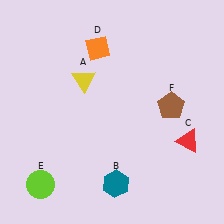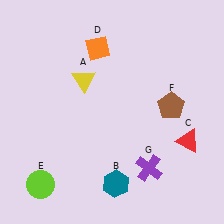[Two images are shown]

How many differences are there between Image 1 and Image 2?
There is 1 difference between the two images.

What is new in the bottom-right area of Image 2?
A purple cross (G) was added in the bottom-right area of Image 2.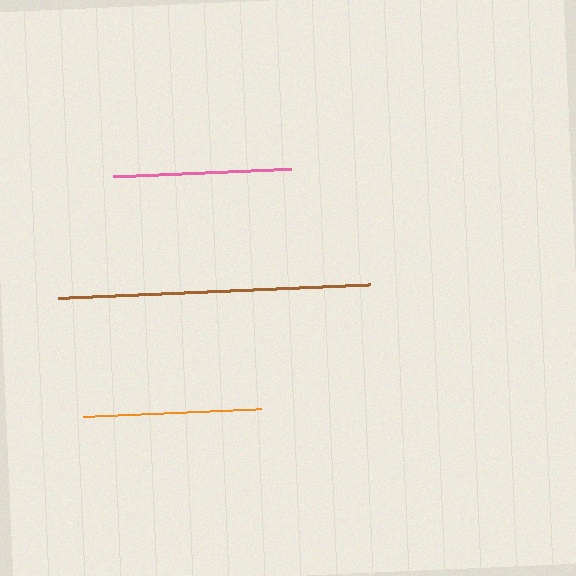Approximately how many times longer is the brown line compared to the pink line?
The brown line is approximately 1.8 times the length of the pink line.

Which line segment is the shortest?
The orange line is the shortest at approximately 178 pixels.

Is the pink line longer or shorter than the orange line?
The pink line is longer than the orange line.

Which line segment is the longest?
The brown line is the longest at approximately 312 pixels.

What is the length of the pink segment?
The pink segment is approximately 178 pixels long.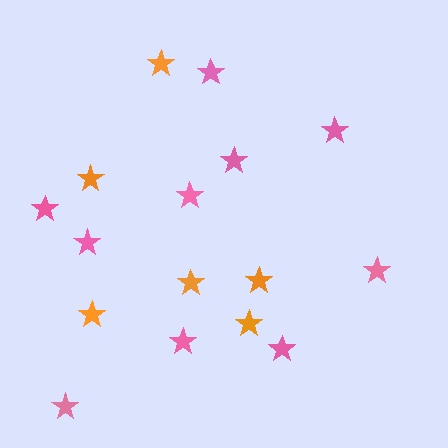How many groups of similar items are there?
There are 2 groups: one group of pink stars (10) and one group of orange stars (6).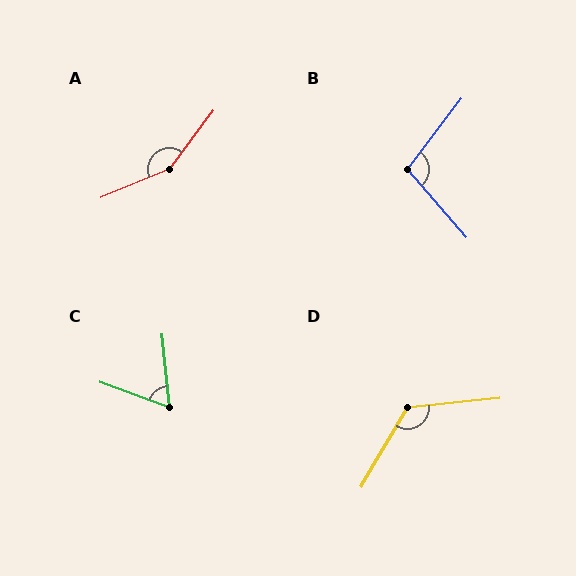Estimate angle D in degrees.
Approximately 127 degrees.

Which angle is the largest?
A, at approximately 149 degrees.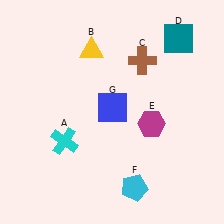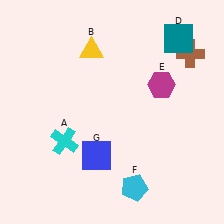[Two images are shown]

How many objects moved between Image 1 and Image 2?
3 objects moved between the two images.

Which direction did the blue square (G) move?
The blue square (G) moved down.